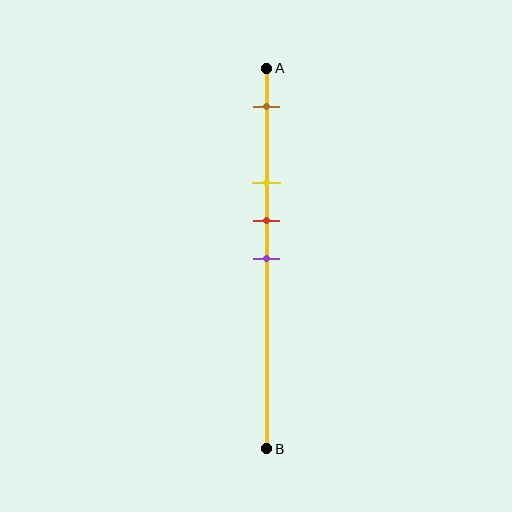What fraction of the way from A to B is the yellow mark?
The yellow mark is approximately 30% (0.3) of the way from A to B.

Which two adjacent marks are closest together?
The red and purple marks are the closest adjacent pair.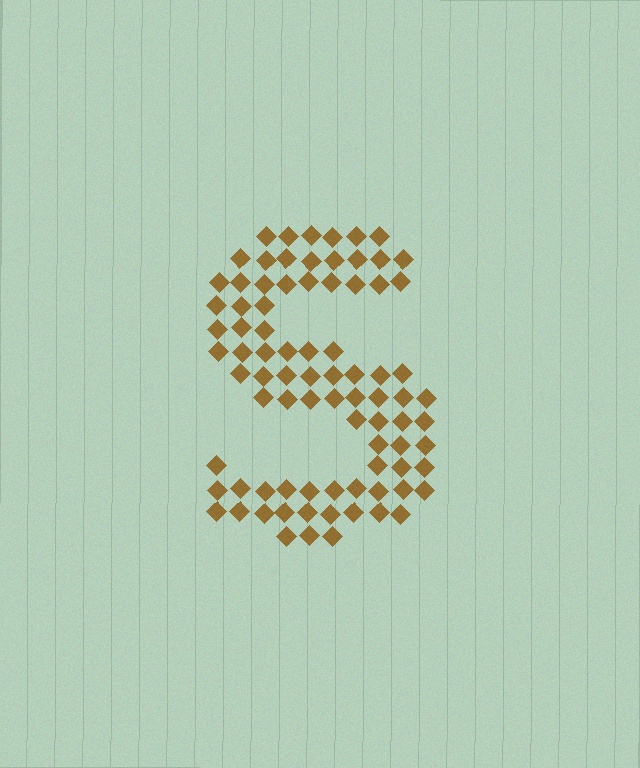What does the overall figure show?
The overall figure shows the letter S.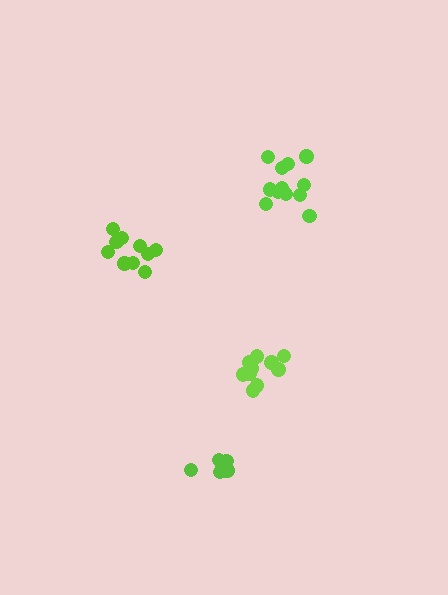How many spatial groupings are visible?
There are 4 spatial groupings.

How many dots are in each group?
Group 1: 12 dots, Group 2: 10 dots, Group 3: 7 dots, Group 4: 10 dots (39 total).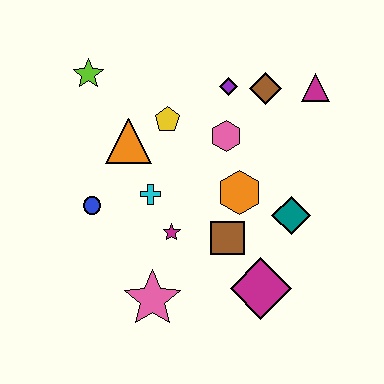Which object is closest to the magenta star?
The cyan cross is closest to the magenta star.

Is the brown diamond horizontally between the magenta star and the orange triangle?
No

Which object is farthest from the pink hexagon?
The pink star is farthest from the pink hexagon.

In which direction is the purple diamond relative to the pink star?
The purple diamond is above the pink star.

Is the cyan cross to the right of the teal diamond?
No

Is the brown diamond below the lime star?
Yes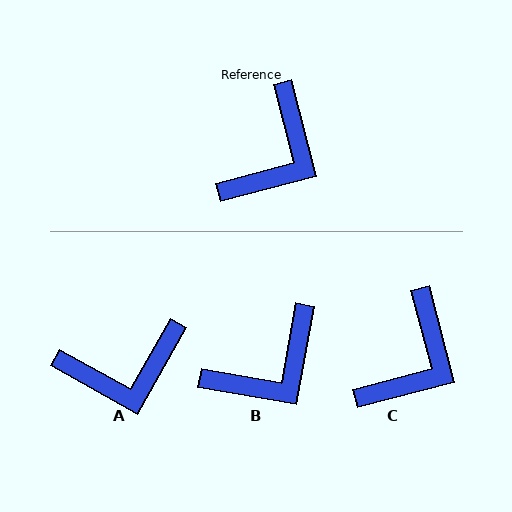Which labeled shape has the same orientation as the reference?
C.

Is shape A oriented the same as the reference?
No, it is off by about 44 degrees.